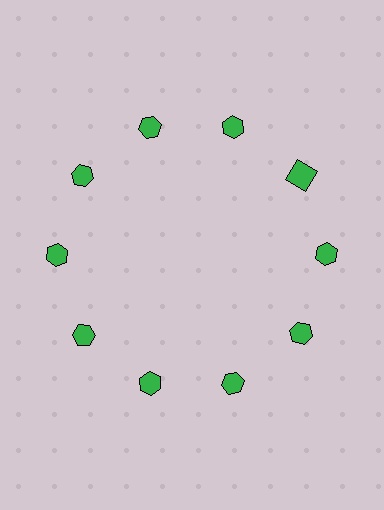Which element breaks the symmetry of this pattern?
The green square at roughly the 2 o'clock position breaks the symmetry. All other shapes are green hexagons.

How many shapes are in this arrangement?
There are 10 shapes arranged in a ring pattern.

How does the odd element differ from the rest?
It has a different shape: square instead of hexagon.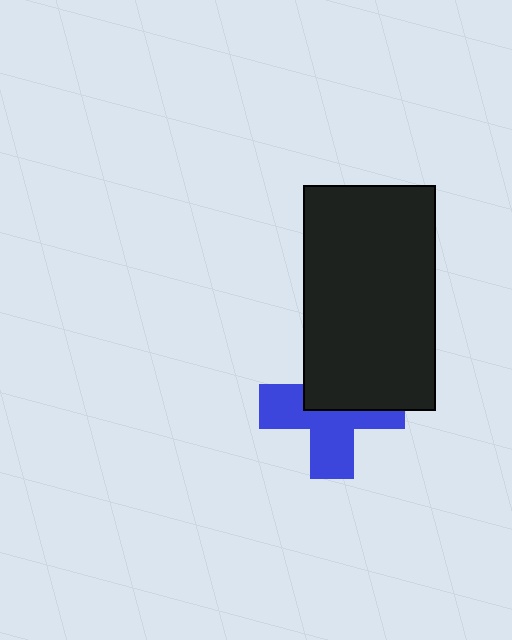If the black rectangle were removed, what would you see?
You would see the complete blue cross.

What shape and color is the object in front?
The object in front is a black rectangle.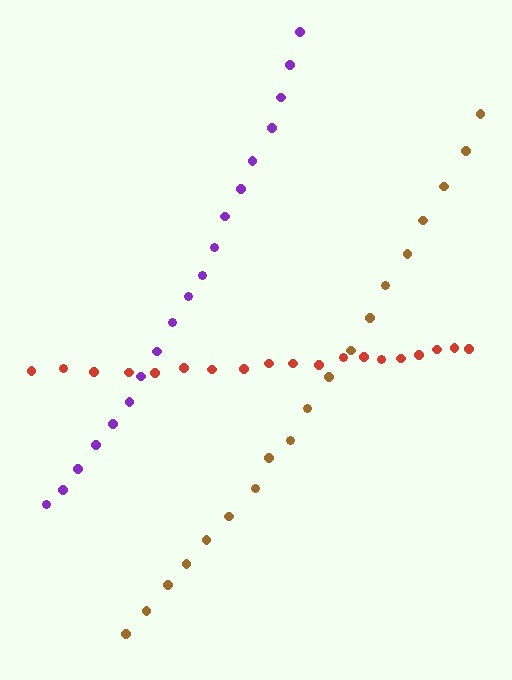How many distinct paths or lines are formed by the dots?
There are 3 distinct paths.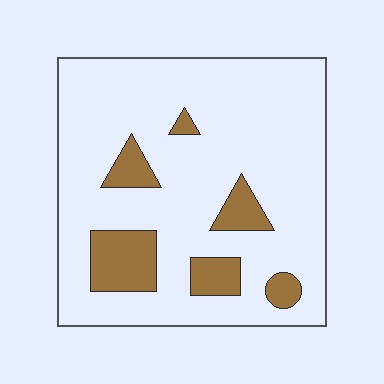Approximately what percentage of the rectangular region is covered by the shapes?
Approximately 15%.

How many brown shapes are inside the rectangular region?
6.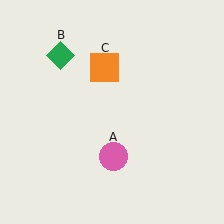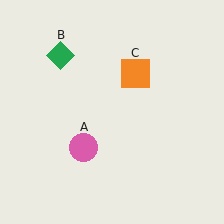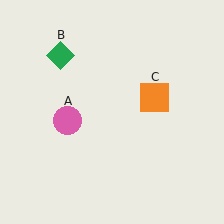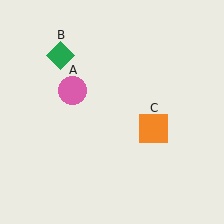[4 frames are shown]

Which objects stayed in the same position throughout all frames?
Green diamond (object B) remained stationary.